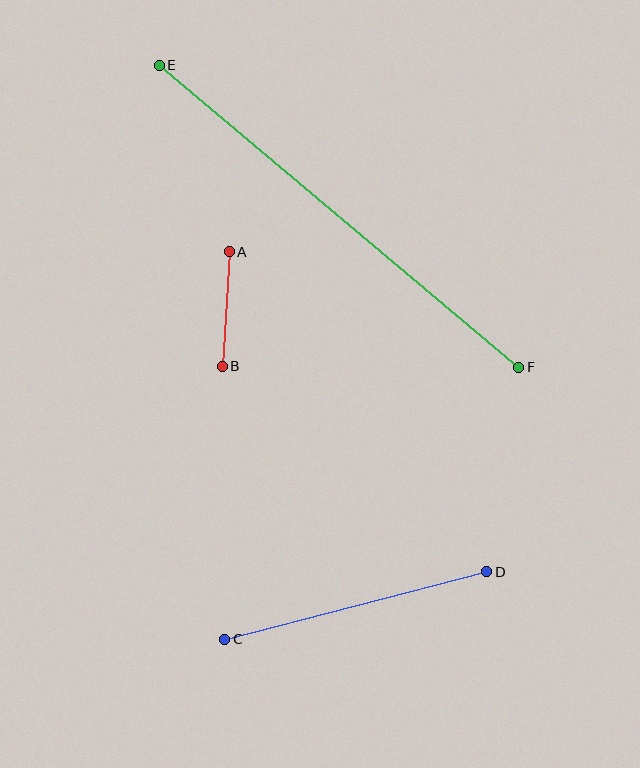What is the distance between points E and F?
The distance is approximately 469 pixels.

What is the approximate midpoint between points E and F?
The midpoint is at approximately (339, 216) pixels.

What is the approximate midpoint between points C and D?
The midpoint is at approximately (356, 606) pixels.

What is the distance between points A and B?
The distance is approximately 115 pixels.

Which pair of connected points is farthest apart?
Points E and F are farthest apart.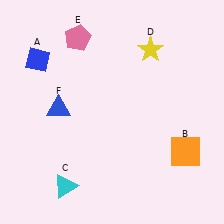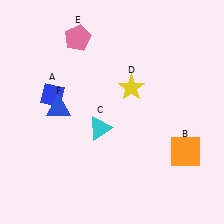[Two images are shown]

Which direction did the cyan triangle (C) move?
The cyan triangle (C) moved up.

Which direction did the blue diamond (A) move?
The blue diamond (A) moved down.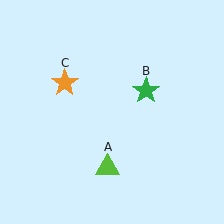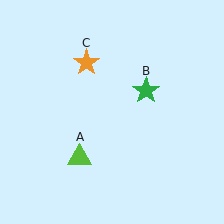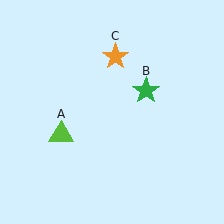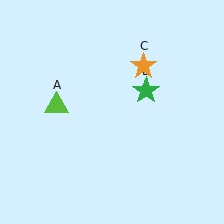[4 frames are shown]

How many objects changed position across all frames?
2 objects changed position: lime triangle (object A), orange star (object C).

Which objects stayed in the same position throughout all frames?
Green star (object B) remained stationary.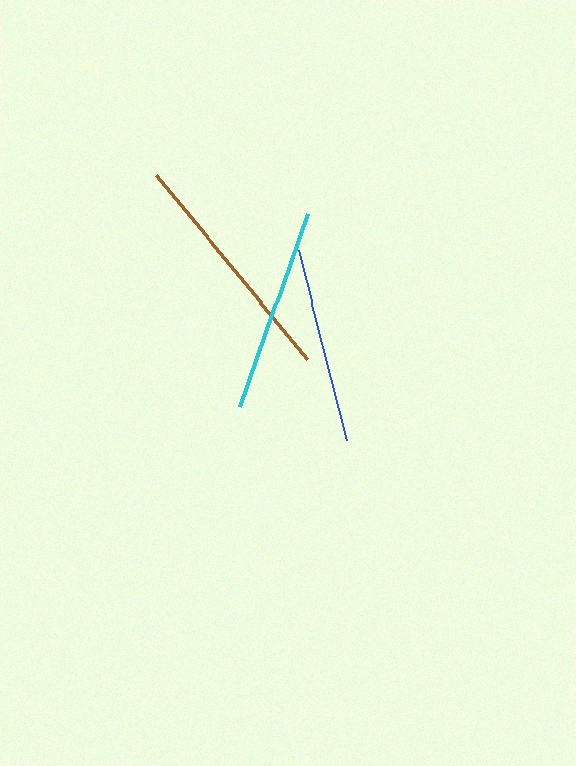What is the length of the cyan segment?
The cyan segment is approximately 204 pixels long.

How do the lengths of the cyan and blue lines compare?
The cyan and blue lines are approximately the same length.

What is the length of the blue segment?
The blue segment is approximately 197 pixels long.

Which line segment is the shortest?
The blue line is the shortest at approximately 197 pixels.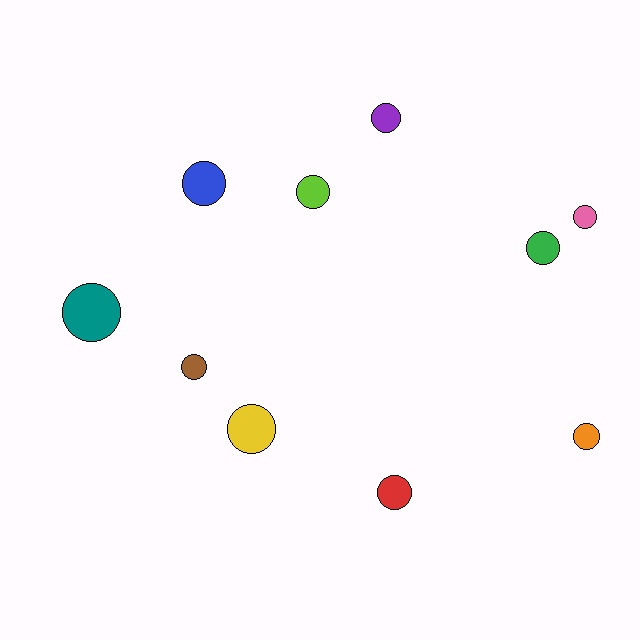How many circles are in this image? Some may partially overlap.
There are 10 circles.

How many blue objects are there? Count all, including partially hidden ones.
There is 1 blue object.